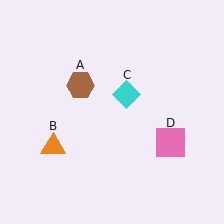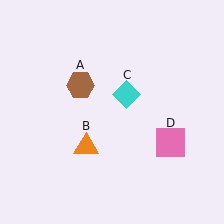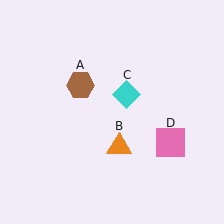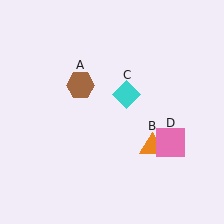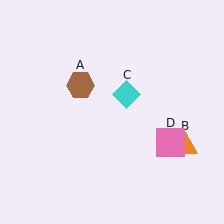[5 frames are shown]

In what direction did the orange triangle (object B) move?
The orange triangle (object B) moved right.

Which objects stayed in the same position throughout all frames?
Brown hexagon (object A) and cyan diamond (object C) and pink square (object D) remained stationary.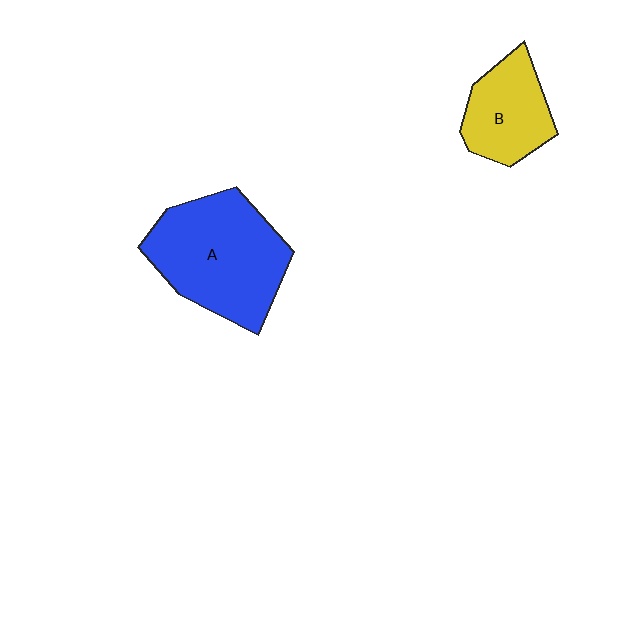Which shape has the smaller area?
Shape B (yellow).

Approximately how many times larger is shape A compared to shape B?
Approximately 1.8 times.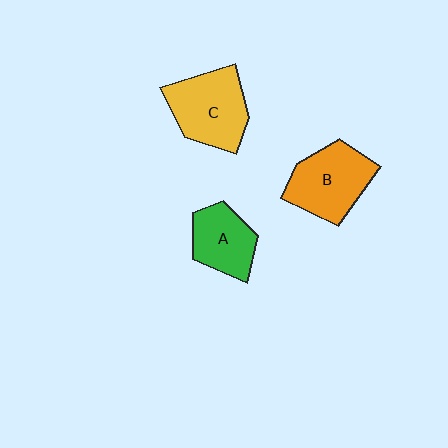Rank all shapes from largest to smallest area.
From largest to smallest: C (yellow), B (orange), A (green).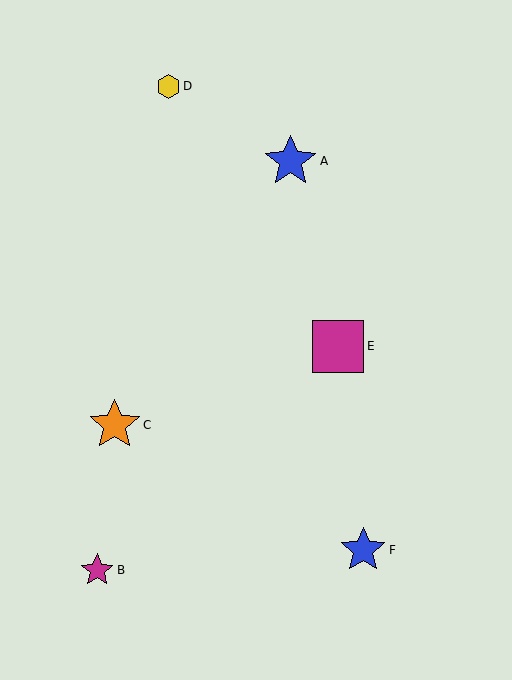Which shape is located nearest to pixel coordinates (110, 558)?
The magenta star (labeled B) at (97, 570) is nearest to that location.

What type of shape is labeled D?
Shape D is a yellow hexagon.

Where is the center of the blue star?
The center of the blue star is at (291, 161).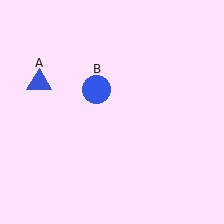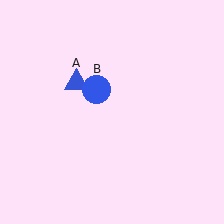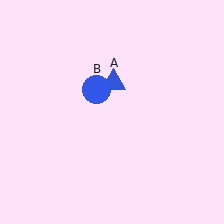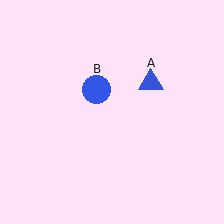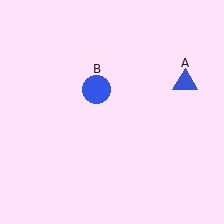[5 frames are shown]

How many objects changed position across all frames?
1 object changed position: blue triangle (object A).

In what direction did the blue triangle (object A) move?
The blue triangle (object A) moved right.